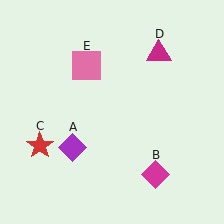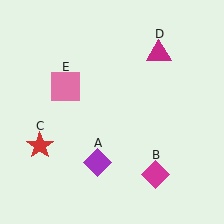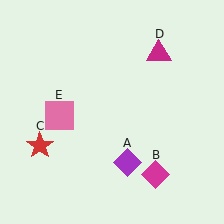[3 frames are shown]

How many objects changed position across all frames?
2 objects changed position: purple diamond (object A), pink square (object E).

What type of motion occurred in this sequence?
The purple diamond (object A), pink square (object E) rotated counterclockwise around the center of the scene.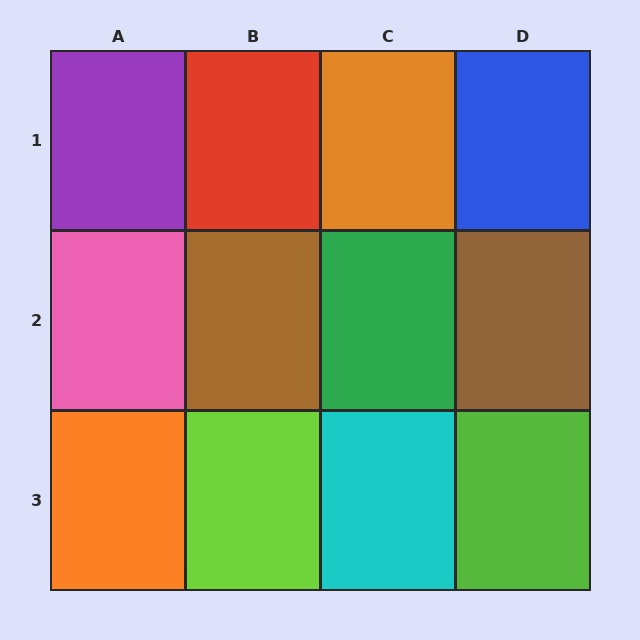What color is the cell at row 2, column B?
Brown.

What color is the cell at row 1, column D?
Blue.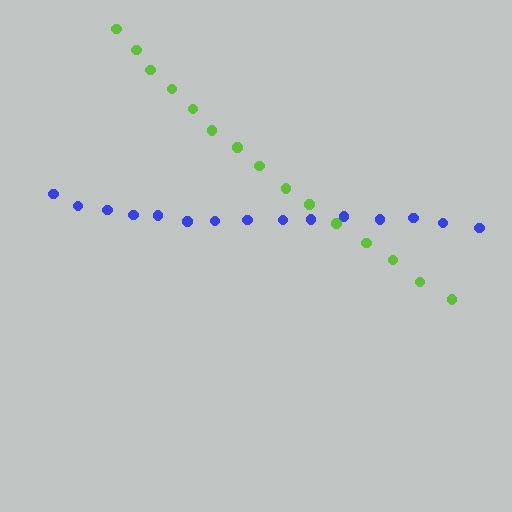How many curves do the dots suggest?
There are 2 distinct paths.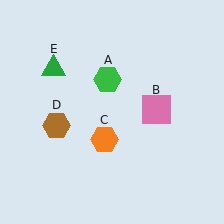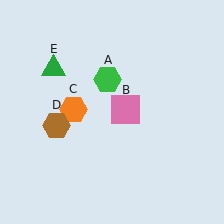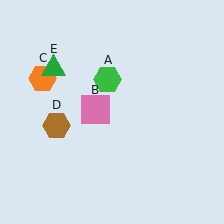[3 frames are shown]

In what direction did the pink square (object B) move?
The pink square (object B) moved left.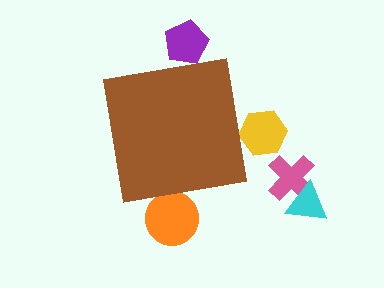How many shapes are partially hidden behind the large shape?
3 shapes are partially hidden.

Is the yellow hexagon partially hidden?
Yes, the yellow hexagon is partially hidden behind the brown square.